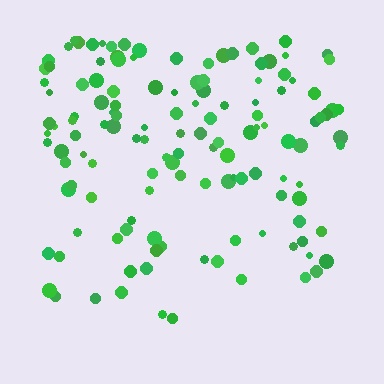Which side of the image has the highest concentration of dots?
The top.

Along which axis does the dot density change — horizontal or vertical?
Vertical.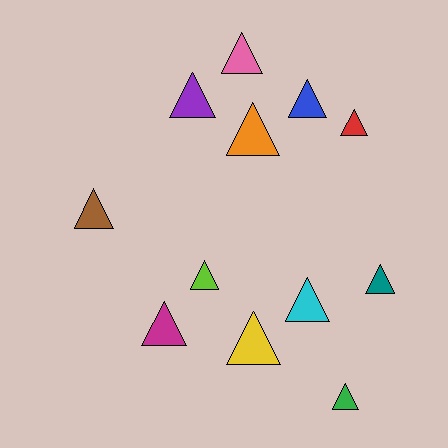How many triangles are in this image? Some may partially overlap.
There are 12 triangles.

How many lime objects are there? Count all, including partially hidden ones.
There is 1 lime object.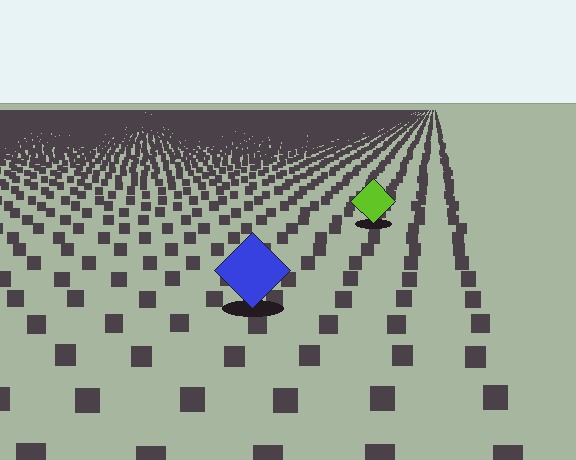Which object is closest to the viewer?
The blue diamond is closest. The texture marks near it are larger and more spread out.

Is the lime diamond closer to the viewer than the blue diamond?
No. The blue diamond is closer — you can tell from the texture gradient: the ground texture is coarser near it.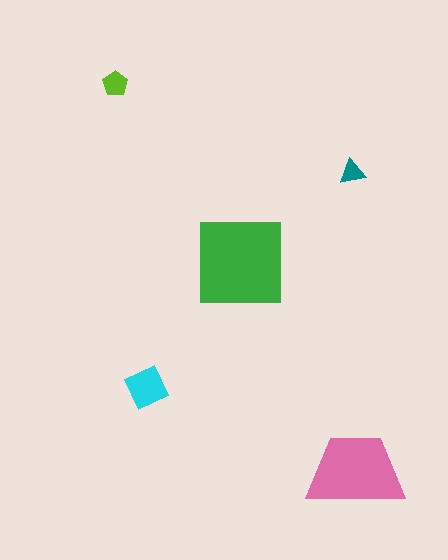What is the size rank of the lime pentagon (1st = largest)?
4th.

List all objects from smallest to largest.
The teal triangle, the lime pentagon, the cyan diamond, the pink trapezoid, the green square.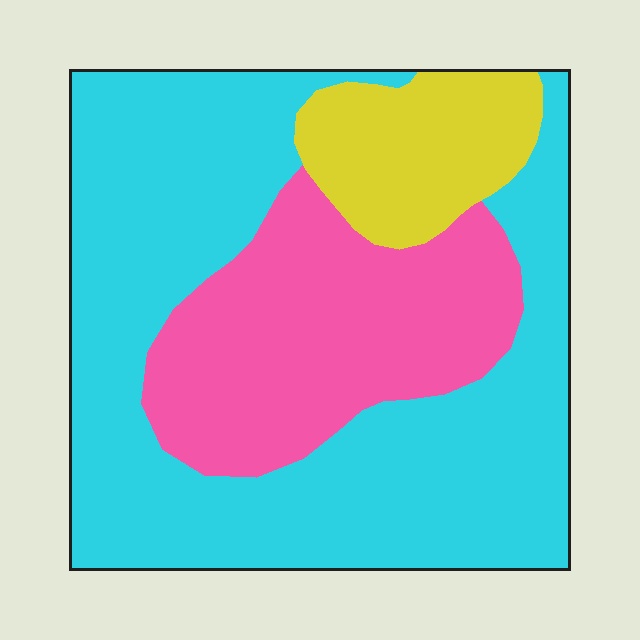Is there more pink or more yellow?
Pink.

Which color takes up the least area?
Yellow, at roughly 15%.